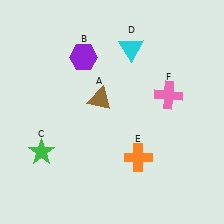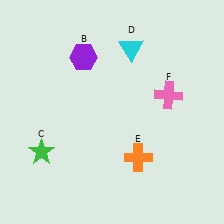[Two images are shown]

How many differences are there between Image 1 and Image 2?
There is 1 difference between the two images.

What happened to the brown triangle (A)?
The brown triangle (A) was removed in Image 2. It was in the top-left area of Image 1.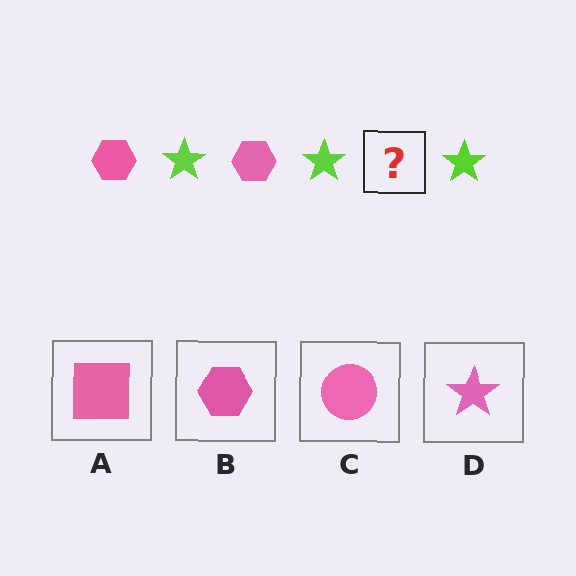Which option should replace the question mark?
Option B.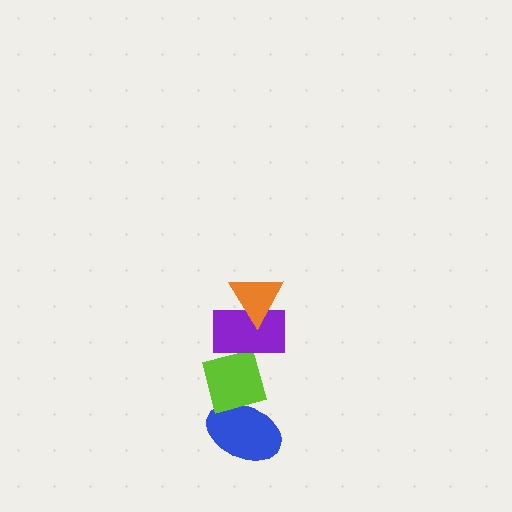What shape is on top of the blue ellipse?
The lime diamond is on top of the blue ellipse.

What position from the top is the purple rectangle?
The purple rectangle is 2nd from the top.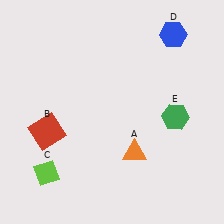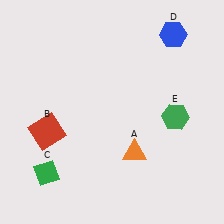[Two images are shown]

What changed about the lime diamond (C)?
In Image 1, C is lime. In Image 2, it changed to green.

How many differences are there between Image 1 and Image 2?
There is 1 difference between the two images.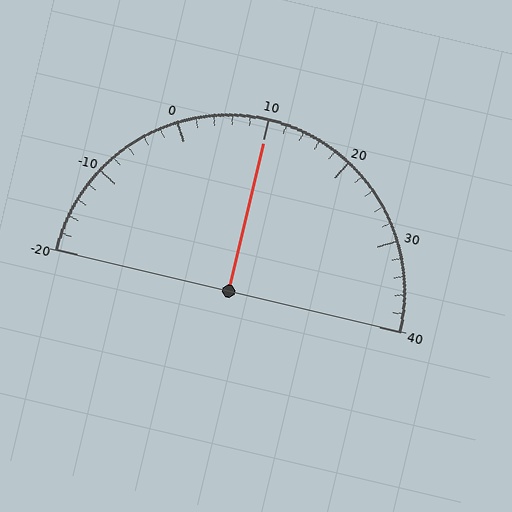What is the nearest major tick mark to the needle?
The nearest major tick mark is 10.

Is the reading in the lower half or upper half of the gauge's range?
The reading is in the upper half of the range (-20 to 40).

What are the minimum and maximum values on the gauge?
The gauge ranges from -20 to 40.